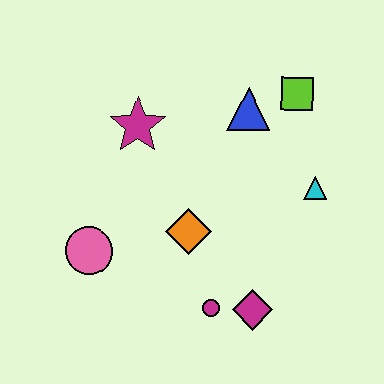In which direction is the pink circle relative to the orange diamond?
The pink circle is to the left of the orange diamond.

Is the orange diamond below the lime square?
Yes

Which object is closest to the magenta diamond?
The magenta circle is closest to the magenta diamond.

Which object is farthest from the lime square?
The pink circle is farthest from the lime square.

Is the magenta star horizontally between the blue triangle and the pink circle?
Yes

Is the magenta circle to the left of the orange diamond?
No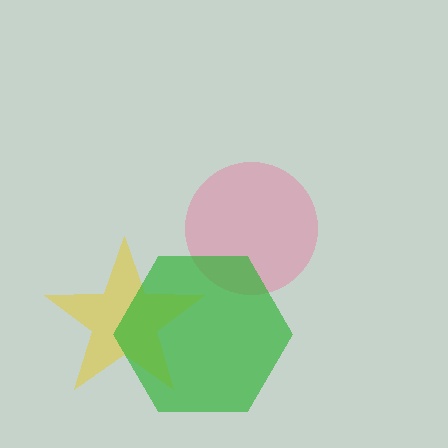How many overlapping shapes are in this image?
There are 3 overlapping shapes in the image.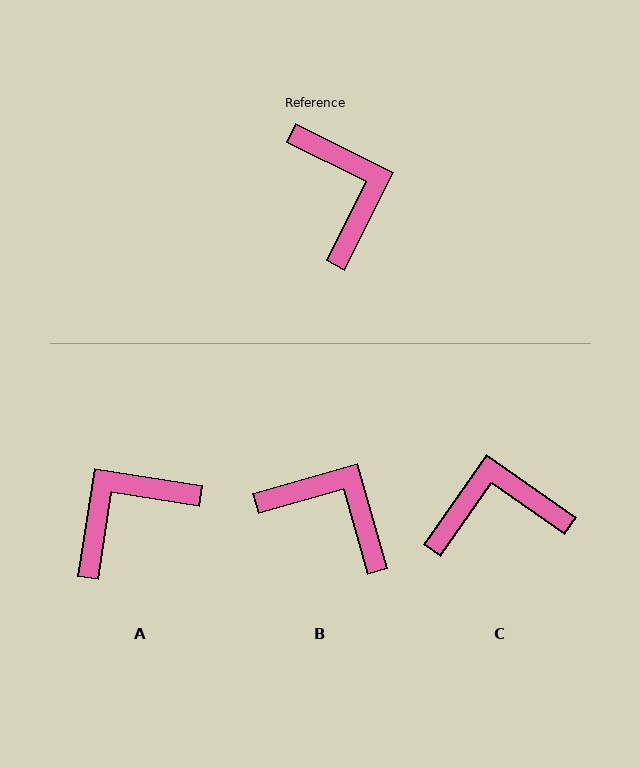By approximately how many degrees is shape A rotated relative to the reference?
Approximately 107 degrees counter-clockwise.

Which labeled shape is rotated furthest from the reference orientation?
A, about 107 degrees away.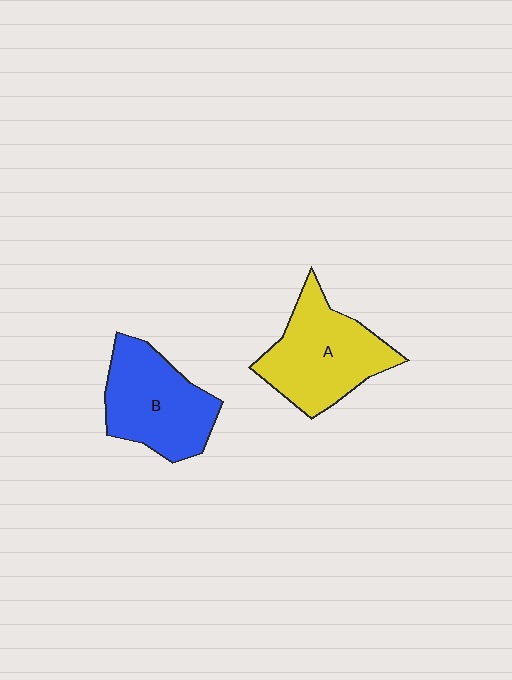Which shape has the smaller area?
Shape B (blue).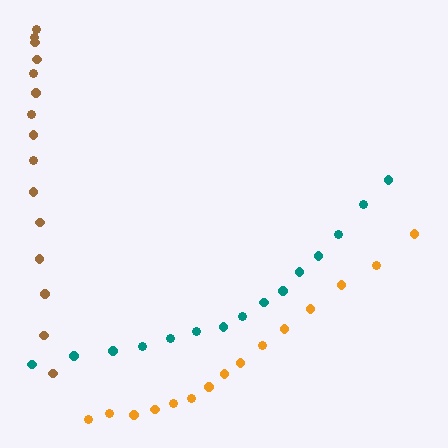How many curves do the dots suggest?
There are 3 distinct paths.